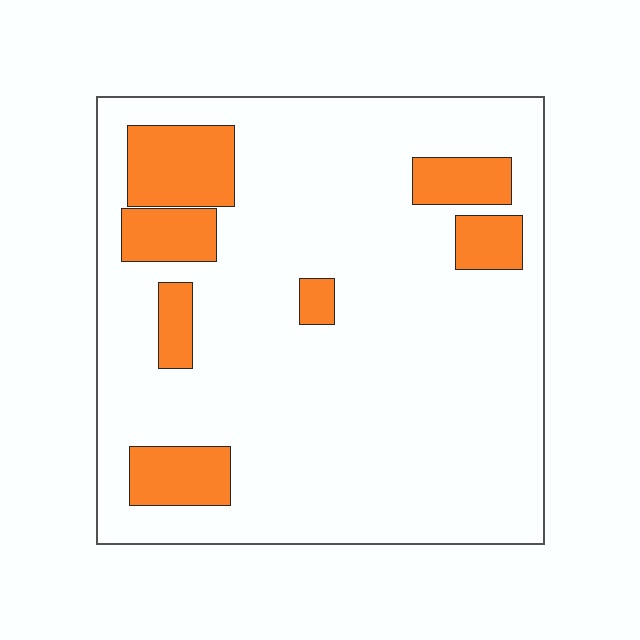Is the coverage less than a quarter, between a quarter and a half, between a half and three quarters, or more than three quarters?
Less than a quarter.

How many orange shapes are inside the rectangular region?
7.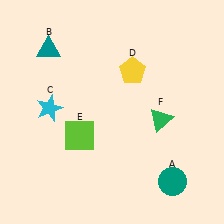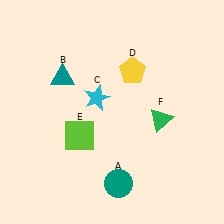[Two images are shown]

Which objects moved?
The objects that moved are: the teal circle (A), the teal triangle (B), the cyan star (C).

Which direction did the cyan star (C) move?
The cyan star (C) moved right.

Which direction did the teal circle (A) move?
The teal circle (A) moved left.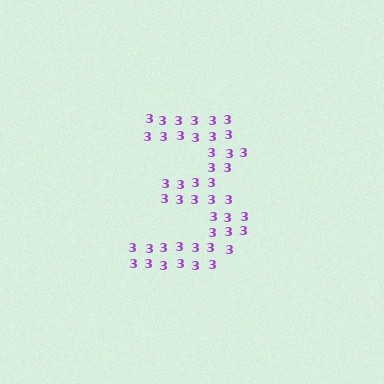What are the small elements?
The small elements are digit 3's.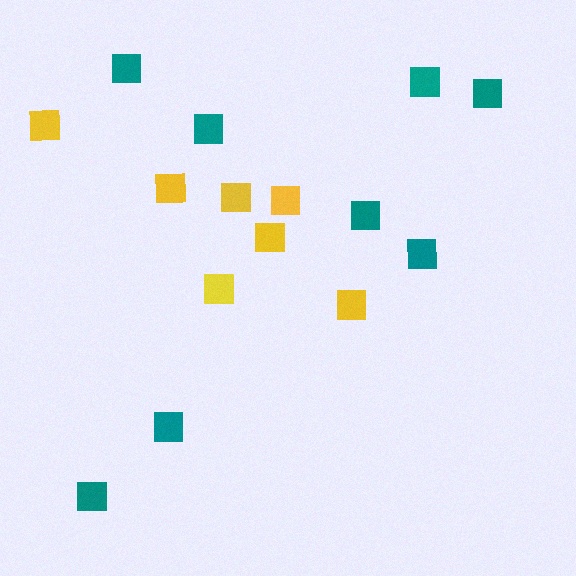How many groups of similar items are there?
There are 2 groups: one group of yellow squares (7) and one group of teal squares (8).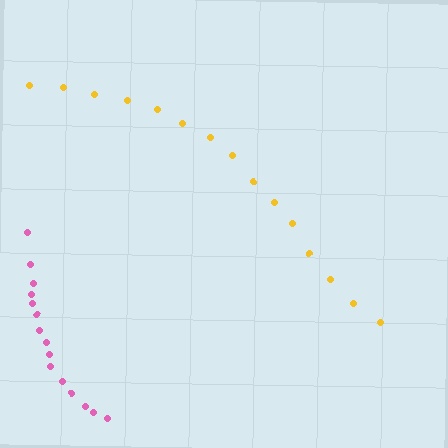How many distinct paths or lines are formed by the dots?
There are 2 distinct paths.